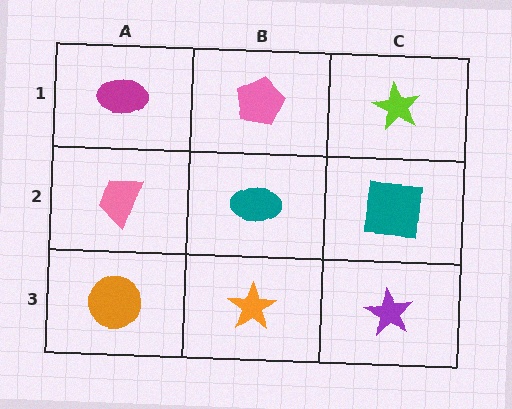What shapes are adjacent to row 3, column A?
A pink trapezoid (row 2, column A), an orange star (row 3, column B).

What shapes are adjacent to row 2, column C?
A lime star (row 1, column C), a purple star (row 3, column C), a teal ellipse (row 2, column B).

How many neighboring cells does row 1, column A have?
2.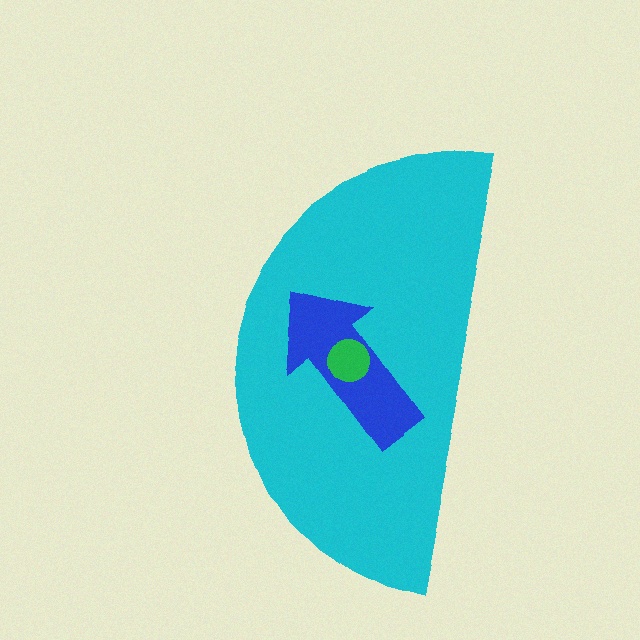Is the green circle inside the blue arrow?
Yes.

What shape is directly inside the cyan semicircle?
The blue arrow.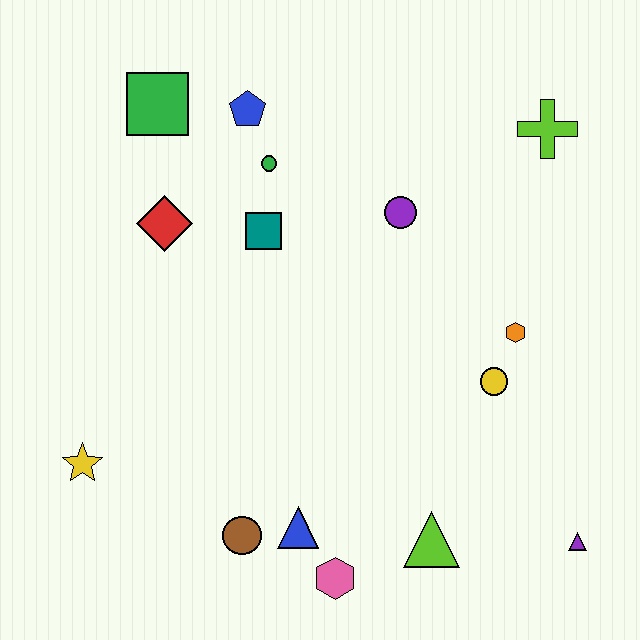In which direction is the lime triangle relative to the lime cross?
The lime triangle is below the lime cross.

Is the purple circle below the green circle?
Yes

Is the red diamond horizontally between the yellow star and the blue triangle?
Yes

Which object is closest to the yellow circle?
The orange hexagon is closest to the yellow circle.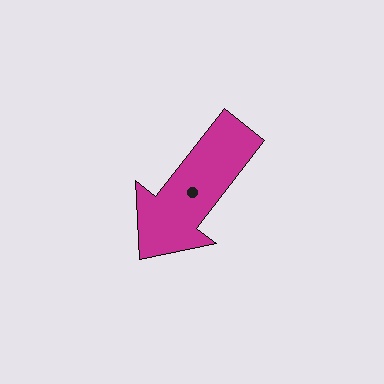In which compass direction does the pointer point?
Southwest.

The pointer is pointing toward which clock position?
Roughly 7 o'clock.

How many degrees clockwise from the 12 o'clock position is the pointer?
Approximately 218 degrees.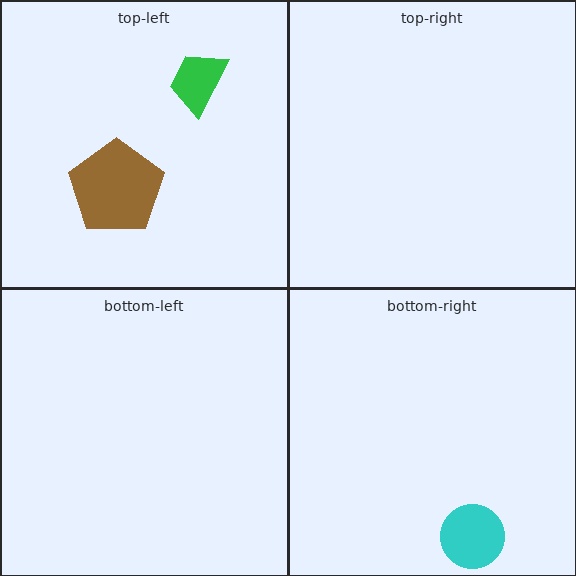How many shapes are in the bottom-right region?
1.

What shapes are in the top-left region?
The green trapezoid, the brown pentagon.